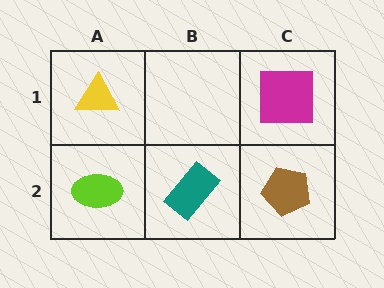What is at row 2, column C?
A brown pentagon.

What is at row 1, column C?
A magenta square.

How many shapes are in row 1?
2 shapes.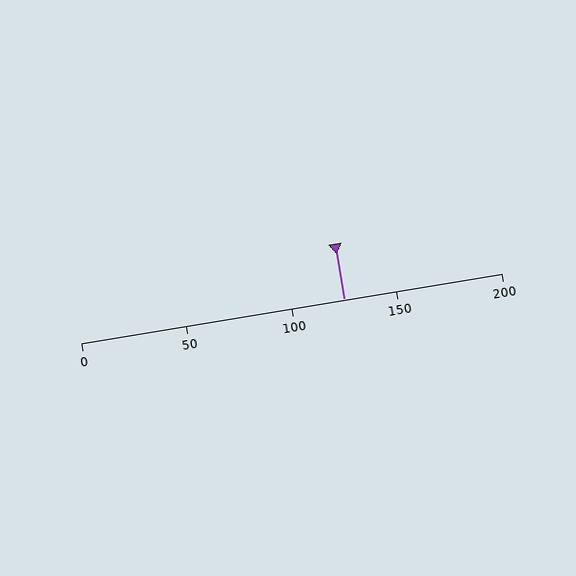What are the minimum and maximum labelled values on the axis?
The axis runs from 0 to 200.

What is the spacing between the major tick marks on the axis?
The major ticks are spaced 50 apart.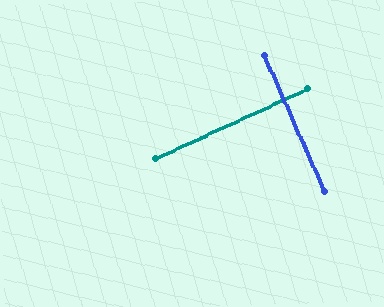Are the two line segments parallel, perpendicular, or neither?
Perpendicular — they meet at approximately 89°.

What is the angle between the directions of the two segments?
Approximately 89 degrees.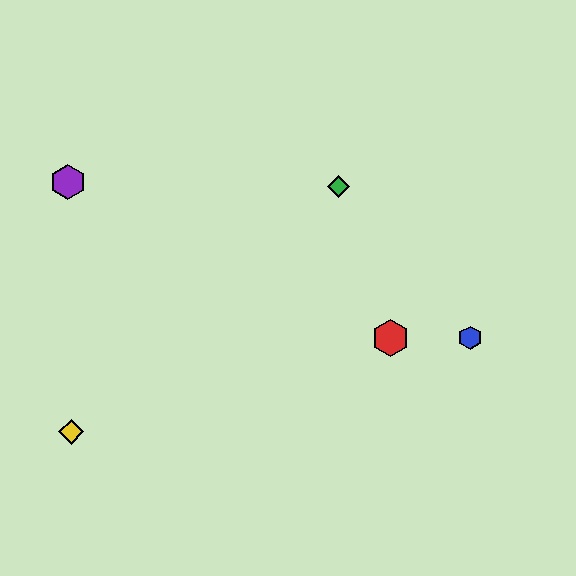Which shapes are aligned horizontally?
The red hexagon, the blue hexagon are aligned horizontally.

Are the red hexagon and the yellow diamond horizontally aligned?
No, the red hexagon is at y≈338 and the yellow diamond is at y≈432.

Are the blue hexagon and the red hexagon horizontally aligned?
Yes, both are at y≈338.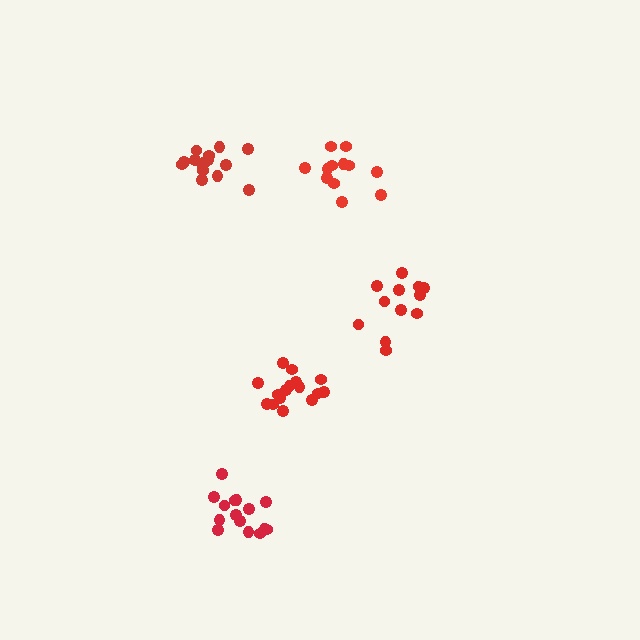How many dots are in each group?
Group 1: 12 dots, Group 2: 17 dots, Group 3: 12 dots, Group 4: 15 dots, Group 5: 15 dots (71 total).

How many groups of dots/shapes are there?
There are 5 groups.